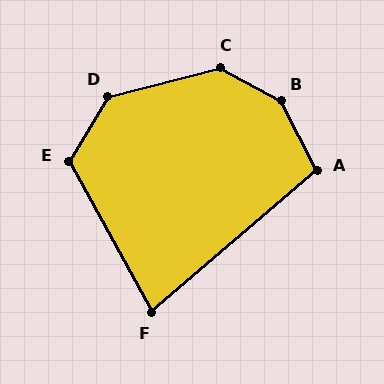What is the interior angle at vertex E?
Approximately 120 degrees (obtuse).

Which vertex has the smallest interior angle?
F, at approximately 78 degrees.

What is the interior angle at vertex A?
Approximately 103 degrees (obtuse).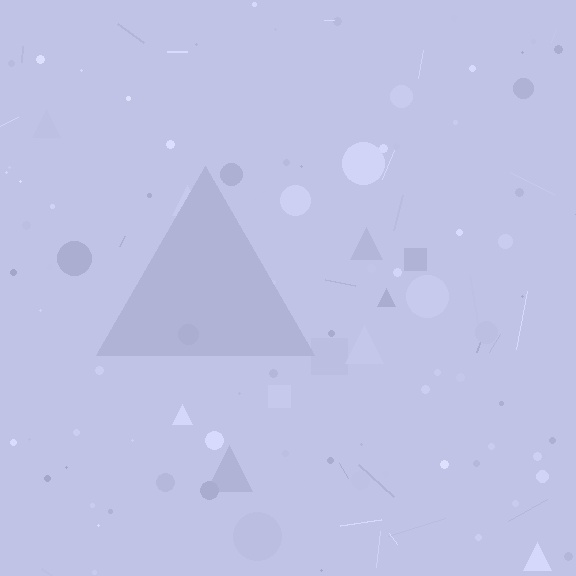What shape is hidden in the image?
A triangle is hidden in the image.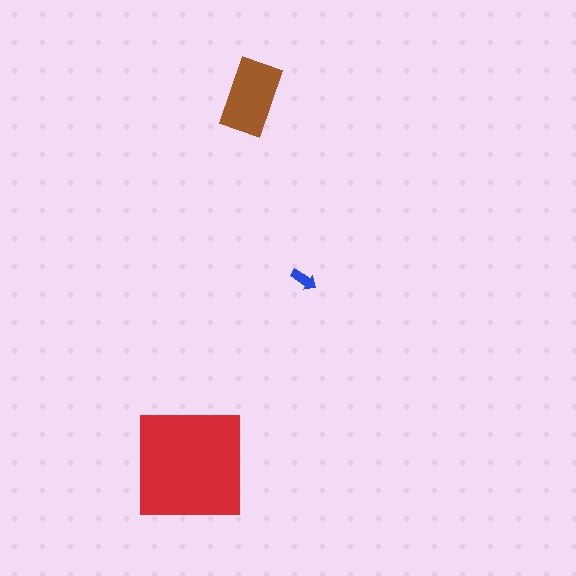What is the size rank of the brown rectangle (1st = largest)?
2nd.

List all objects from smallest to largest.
The blue arrow, the brown rectangle, the red square.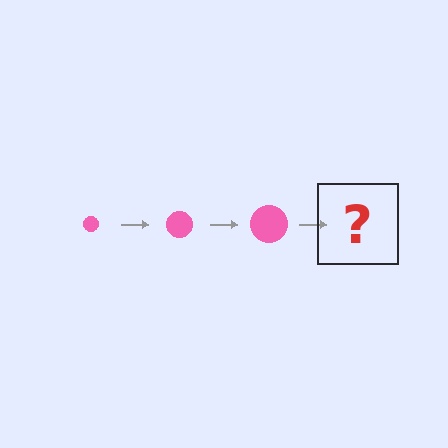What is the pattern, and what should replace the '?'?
The pattern is that the circle gets progressively larger each step. The '?' should be a pink circle, larger than the previous one.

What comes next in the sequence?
The next element should be a pink circle, larger than the previous one.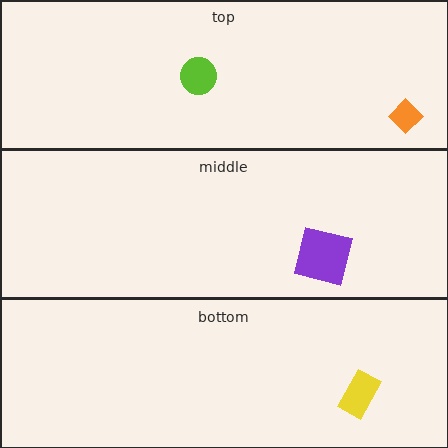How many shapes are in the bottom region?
1.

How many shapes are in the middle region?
1.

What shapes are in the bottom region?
The yellow rectangle.